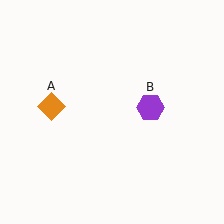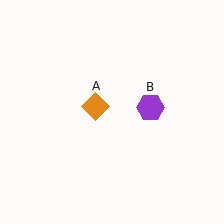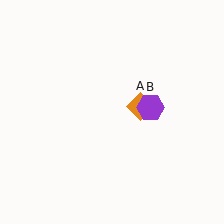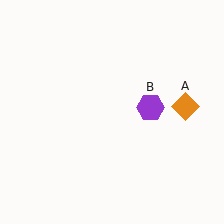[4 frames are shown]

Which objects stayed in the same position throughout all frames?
Purple hexagon (object B) remained stationary.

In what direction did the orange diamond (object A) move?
The orange diamond (object A) moved right.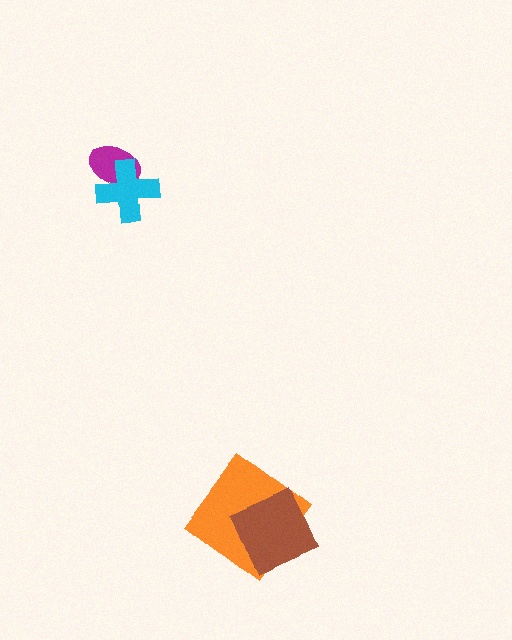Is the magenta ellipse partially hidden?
Yes, it is partially covered by another shape.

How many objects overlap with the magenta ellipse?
1 object overlaps with the magenta ellipse.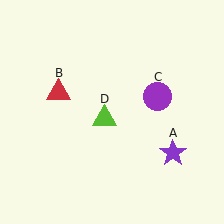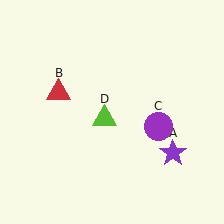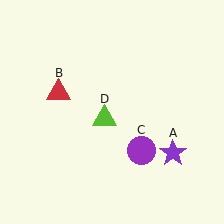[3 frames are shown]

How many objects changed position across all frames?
1 object changed position: purple circle (object C).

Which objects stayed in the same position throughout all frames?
Purple star (object A) and red triangle (object B) and lime triangle (object D) remained stationary.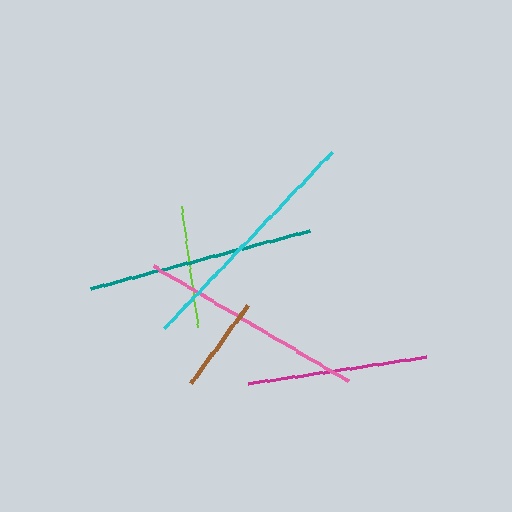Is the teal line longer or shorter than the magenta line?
The teal line is longer than the magenta line.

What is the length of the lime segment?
The lime segment is approximately 121 pixels long.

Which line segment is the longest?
The cyan line is the longest at approximately 243 pixels.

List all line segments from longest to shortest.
From longest to shortest: cyan, teal, pink, magenta, lime, brown.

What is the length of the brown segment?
The brown segment is approximately 97 pixels long.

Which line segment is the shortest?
The brown line is the shortest at approximately 97 pixels.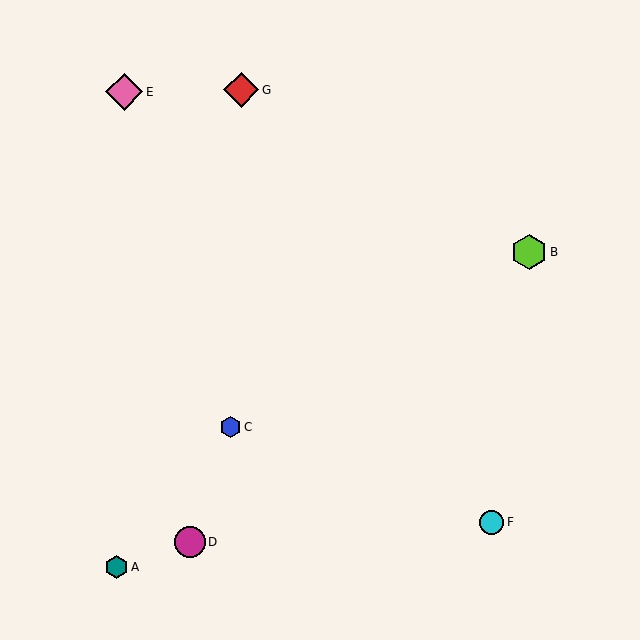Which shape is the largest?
The pink diamond (labeled E) is the largest.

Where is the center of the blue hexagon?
The center of the blue hexagon is at (231, 427).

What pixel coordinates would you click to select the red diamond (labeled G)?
Click at (241, 90) to select the red diamond G.